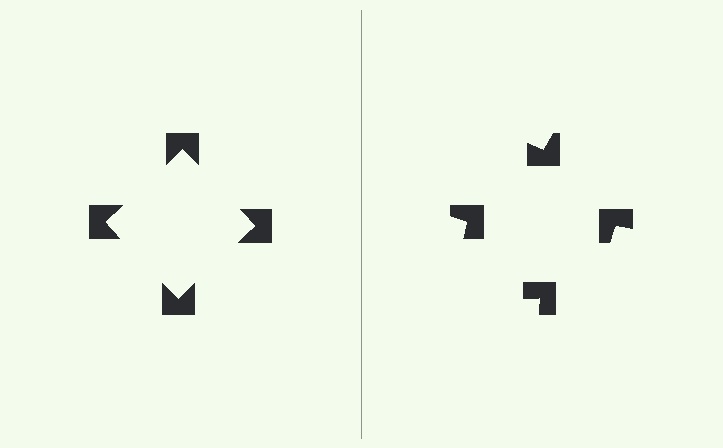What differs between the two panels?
The notched squares are positioned identically on both sides; only the wedge orientations differ. On the left they align to a square; on the right they are misaligned.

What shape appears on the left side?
An illusory square.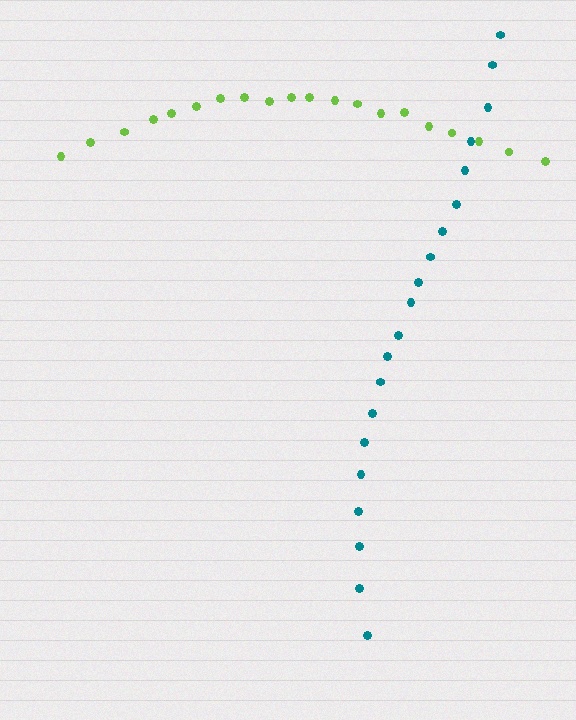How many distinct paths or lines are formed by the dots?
There are 2 distinct paths.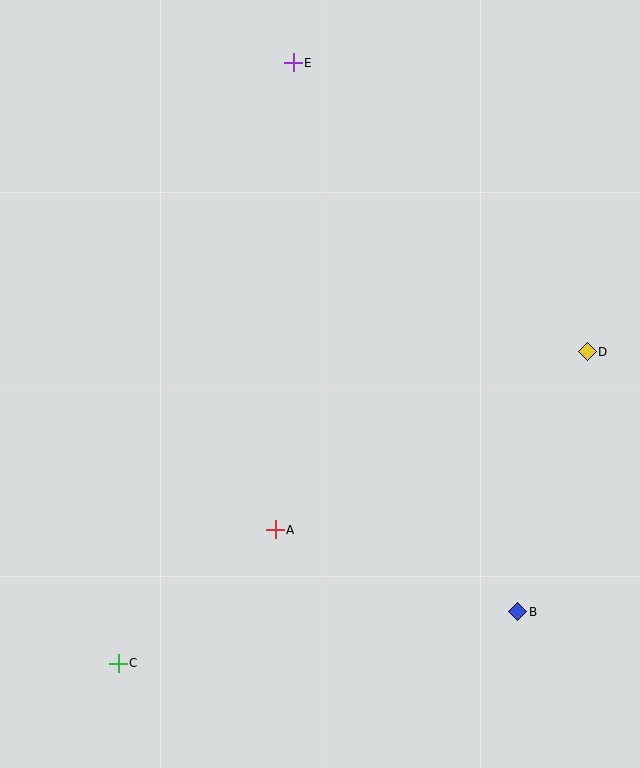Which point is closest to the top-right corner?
Point E is closest to the top-right corner.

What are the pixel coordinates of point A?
Point A is at (275, 530).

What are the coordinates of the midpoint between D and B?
The midpoint between D and B is at (553, 482).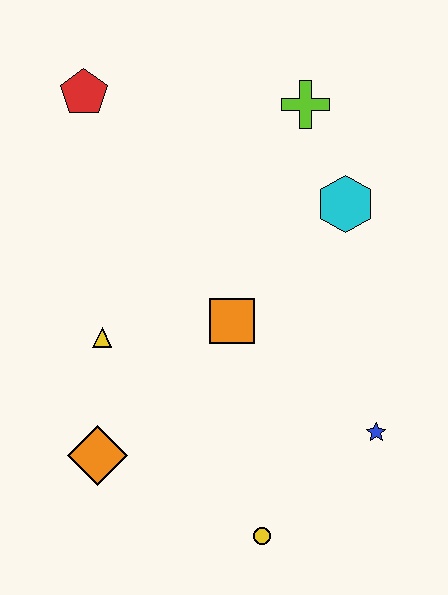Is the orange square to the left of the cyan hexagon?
Yes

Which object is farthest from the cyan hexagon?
The orange diamond is farthest from the cyan hexagon.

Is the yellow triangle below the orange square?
Yes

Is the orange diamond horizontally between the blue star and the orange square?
No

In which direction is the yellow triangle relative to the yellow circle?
The yellow triangle is above the yellow circle.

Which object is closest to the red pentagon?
The lime cross is closest to the red pentagon.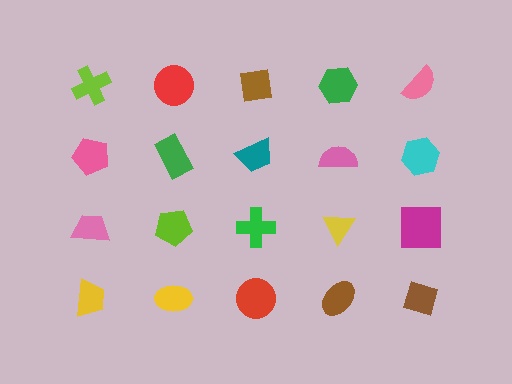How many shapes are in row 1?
5 shapes.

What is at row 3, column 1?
A pink trapezoid.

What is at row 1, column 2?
A red circle.